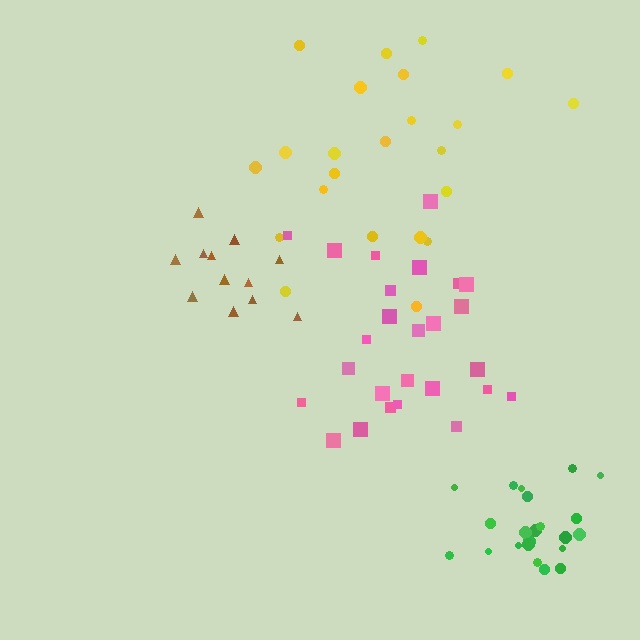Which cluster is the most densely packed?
Green.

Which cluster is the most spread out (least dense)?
Brown.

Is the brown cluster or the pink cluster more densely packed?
Pink.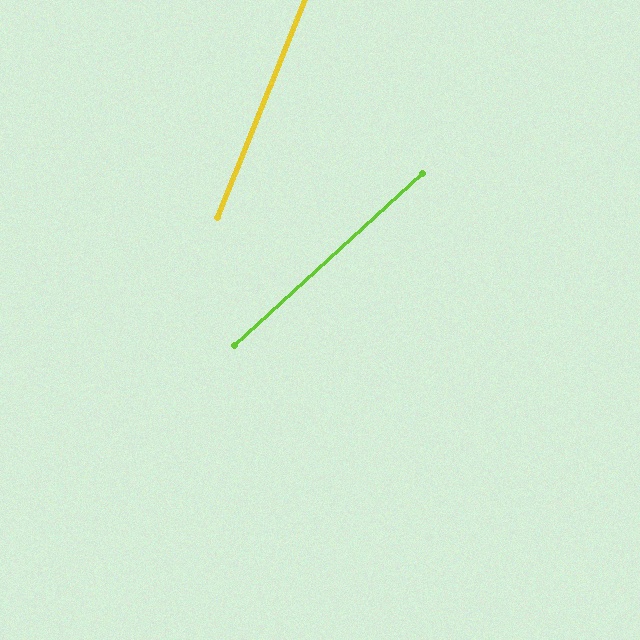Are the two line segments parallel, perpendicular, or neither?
Neither parallel nor perpendicular — they differ by about 26°.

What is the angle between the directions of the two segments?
Approximately 26 degrees.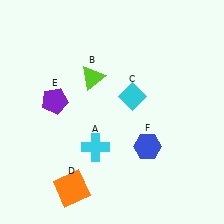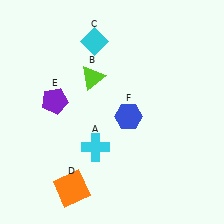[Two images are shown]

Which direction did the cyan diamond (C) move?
The cyan diamond (C) moved up.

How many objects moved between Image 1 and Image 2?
2 objects moved between the two images.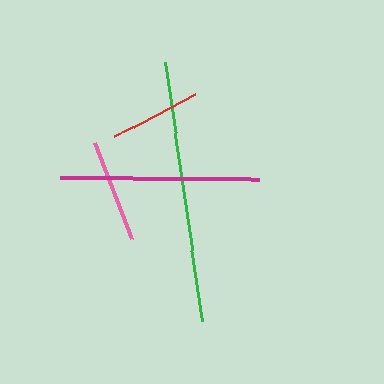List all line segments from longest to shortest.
From longest to shortest: green, magenta, pink, red.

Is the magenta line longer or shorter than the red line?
The magenta line is longer than the red line.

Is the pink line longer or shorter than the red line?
The pink line is longer than the red line.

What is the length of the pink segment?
The pink segment is approximately 103 pixels long.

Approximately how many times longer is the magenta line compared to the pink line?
The magenta line is approximately 1.9 times the length of the pink line.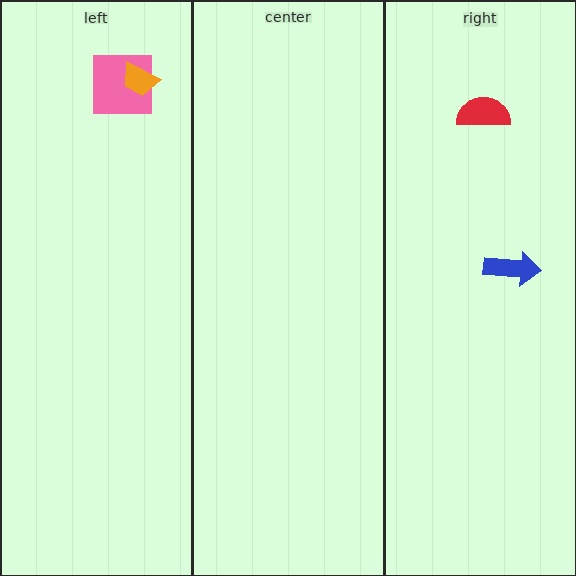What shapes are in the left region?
The pink square, the orange trapezoid.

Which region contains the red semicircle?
The right region.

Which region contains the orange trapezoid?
The left region.